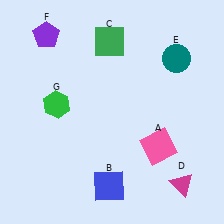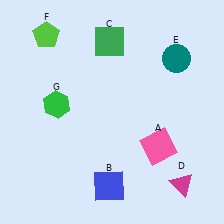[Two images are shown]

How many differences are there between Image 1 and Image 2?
There is 1 difference between the two images.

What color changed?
The pentagon (F) changed from purple in Image 1 to lime in Image 2.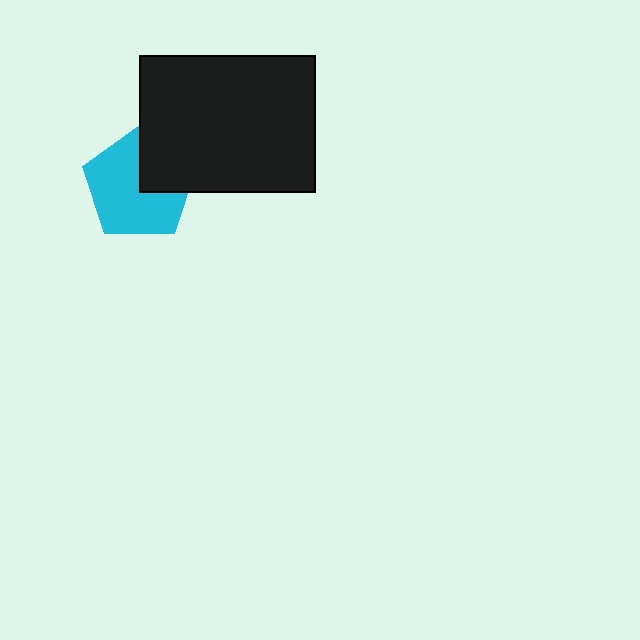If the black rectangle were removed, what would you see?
You would see the complete cyan pentagon.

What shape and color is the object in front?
The object in front is a black rectangle.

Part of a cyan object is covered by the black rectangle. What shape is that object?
It is a pentagon.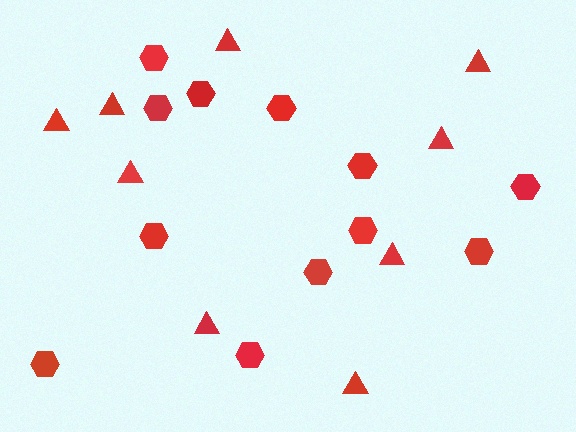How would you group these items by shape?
There are 2 groups: one group of hexagons (12) and one group of triangles (9).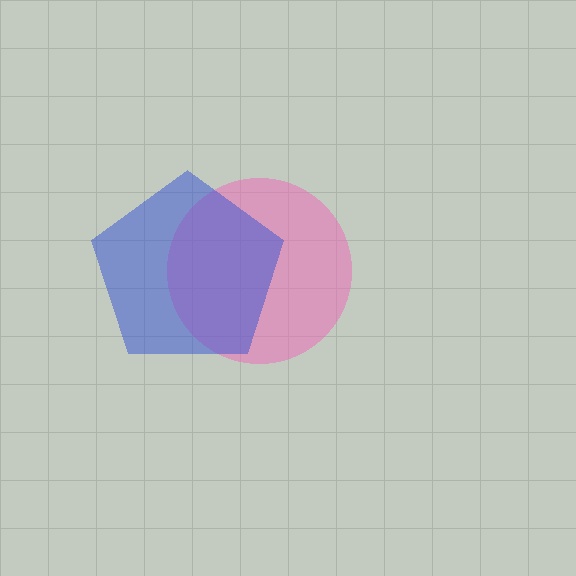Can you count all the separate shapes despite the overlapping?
Yes, there are 2 separate shapes.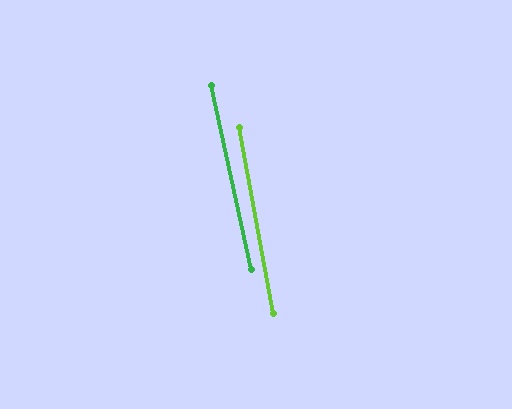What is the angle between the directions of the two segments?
Approximately 2 degrees.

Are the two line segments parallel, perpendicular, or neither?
Parallel — their directions differ by only 1.9°.